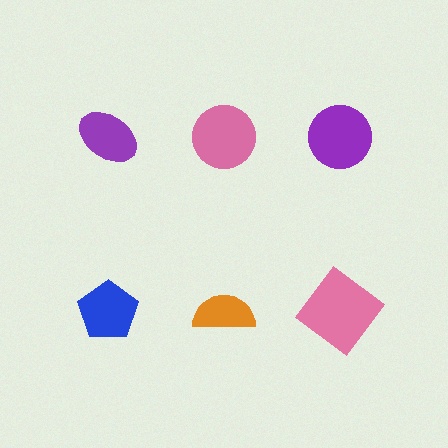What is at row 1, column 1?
A purple ellipse.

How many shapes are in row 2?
3 shapes.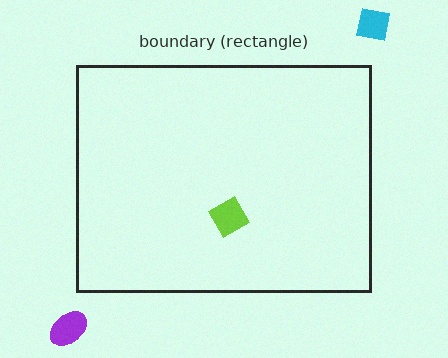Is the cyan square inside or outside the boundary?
Outside.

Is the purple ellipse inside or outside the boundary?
Outside.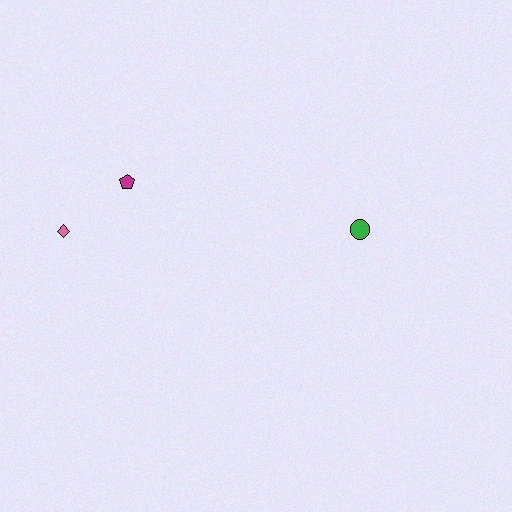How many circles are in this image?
There is 1 circle.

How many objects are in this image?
There are 3 objects.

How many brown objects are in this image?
There are no brown objects.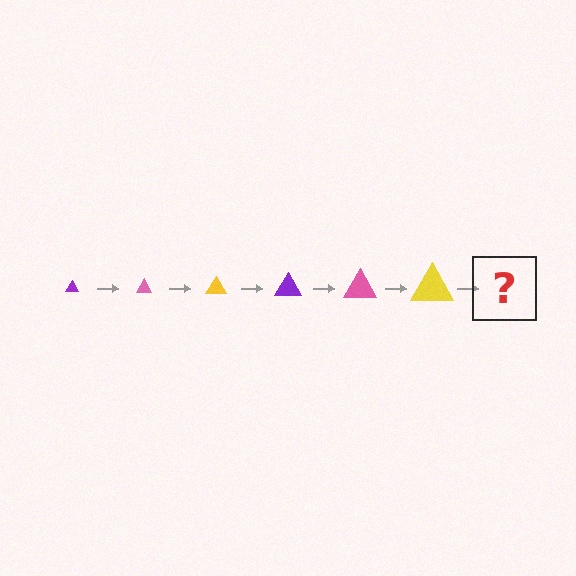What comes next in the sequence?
The next element should be a purple triangle, larger than the previous one.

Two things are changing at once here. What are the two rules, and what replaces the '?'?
The two rules are that the triangle grows larger each step and the color cycles through purple, pink, and yellow. The '?' should be a purple triangle, larger than the previous one.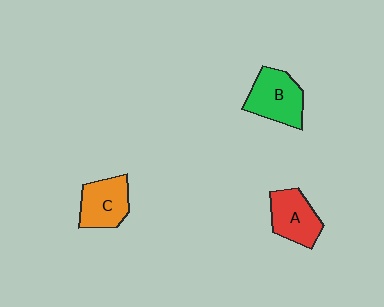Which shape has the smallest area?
Shape C (orange).